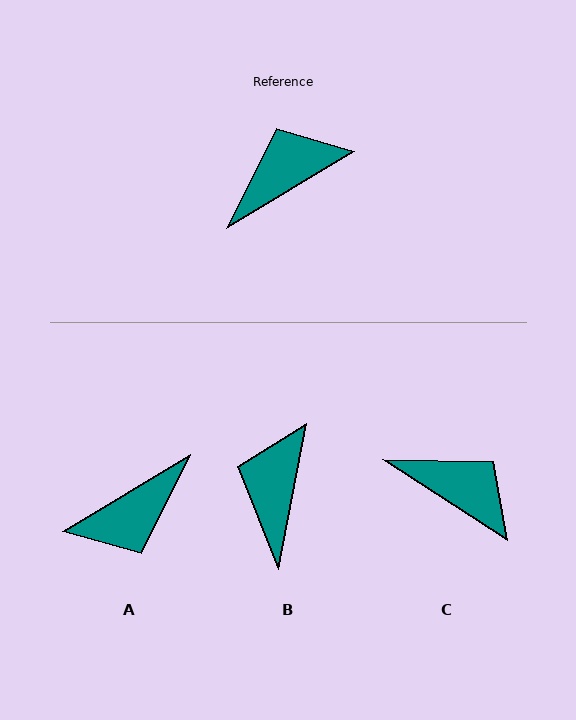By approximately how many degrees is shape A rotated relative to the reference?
Approximately 180 degrees clockwise.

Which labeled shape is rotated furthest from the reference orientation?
A, about 180 degrees away.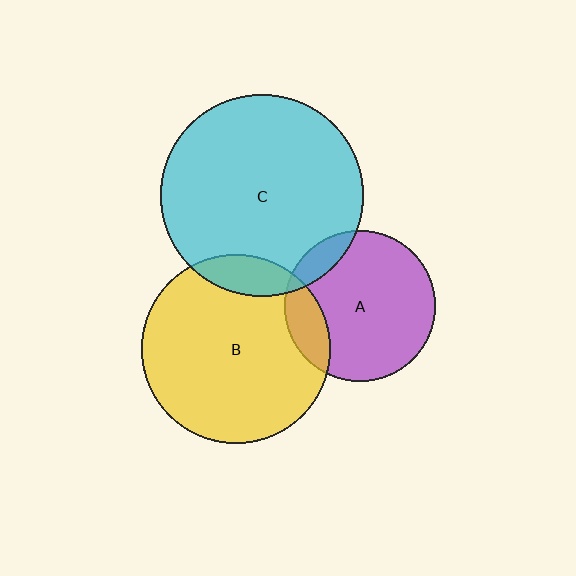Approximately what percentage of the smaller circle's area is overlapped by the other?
Approximately 15%.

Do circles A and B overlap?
Yes.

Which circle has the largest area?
Circle C (cyan).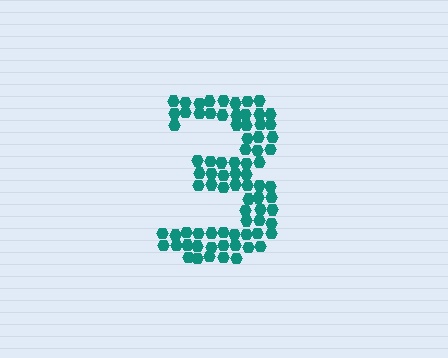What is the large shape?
The large shape is the digit 3.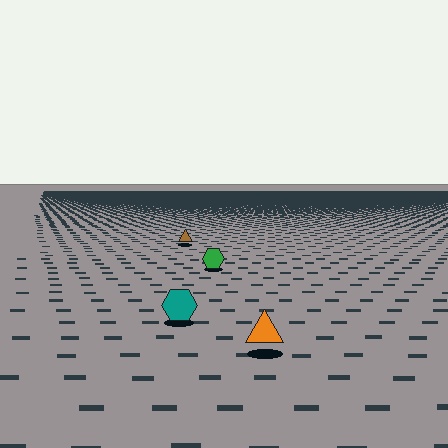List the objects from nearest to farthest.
From nearest to farthest: the orange triangle, the teal hexagon, the green hexagon, the brown triangle.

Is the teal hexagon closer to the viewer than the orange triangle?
No. The orange triangle is closer — you can tell from the texture gradient: the ground texture is coarser near it.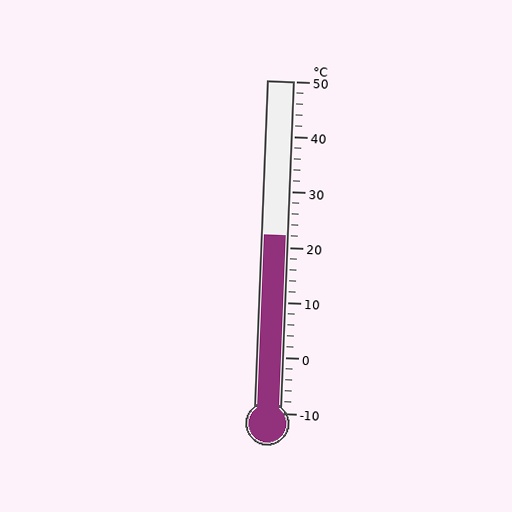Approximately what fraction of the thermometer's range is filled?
The thermometer is filled to approximately 55% of its range.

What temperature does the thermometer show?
The thermometer shows approximately 22°C.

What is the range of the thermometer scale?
The thermometer scale ranges from -10°C to 50°C.